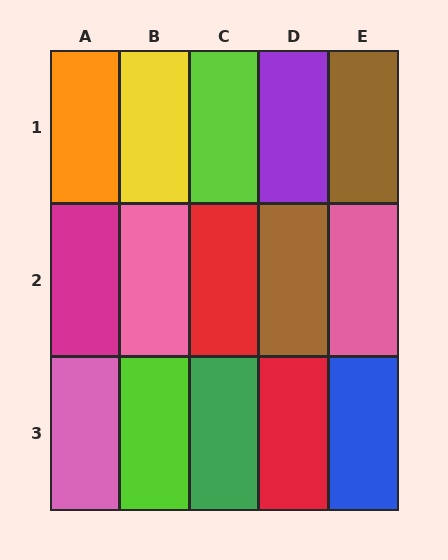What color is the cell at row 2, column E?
Pink.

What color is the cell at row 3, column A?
Pink.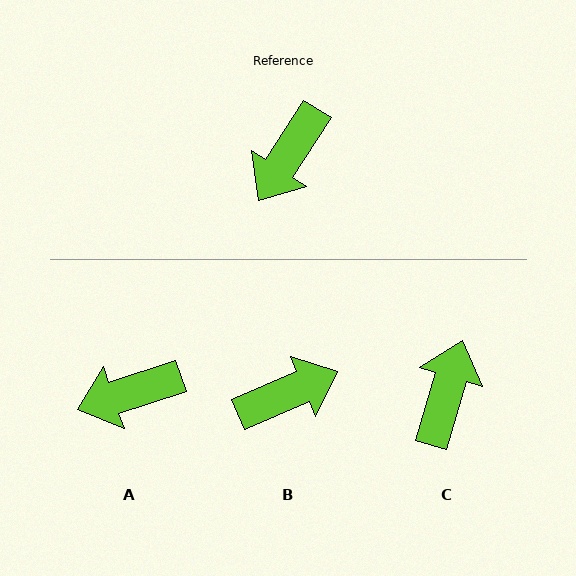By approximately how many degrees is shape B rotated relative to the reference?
Approximately 146 degrees counter-clockwise.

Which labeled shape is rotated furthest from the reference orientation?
C, about 164 degrees away.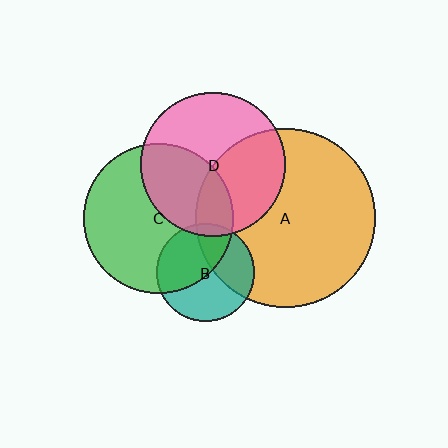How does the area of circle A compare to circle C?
Approximately 1.4 times.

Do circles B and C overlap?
Yes.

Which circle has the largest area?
Circle A (orange).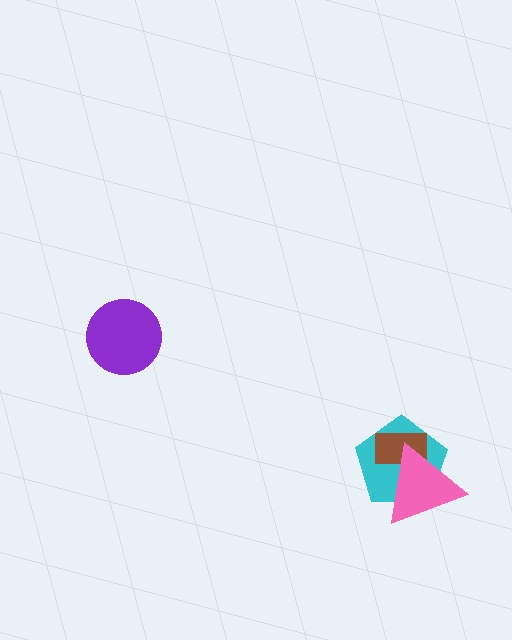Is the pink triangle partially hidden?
No, no other shape covers it.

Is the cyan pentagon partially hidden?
Yes, it is partially covered by another shape.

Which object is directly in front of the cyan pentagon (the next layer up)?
The brown rectangle is directly in front of the cyan pentagon.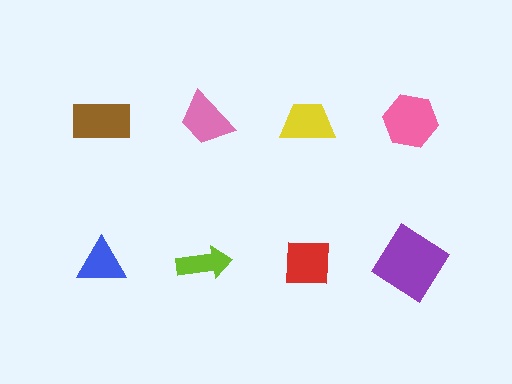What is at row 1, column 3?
A yellow trapezoid.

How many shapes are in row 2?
4 shapes.